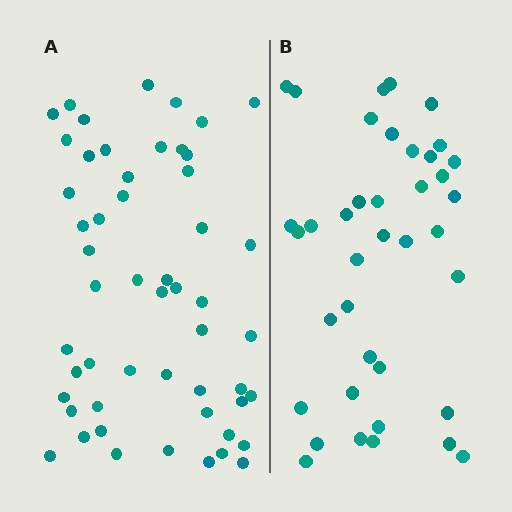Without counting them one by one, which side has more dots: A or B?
Region A (the left region) has more dots.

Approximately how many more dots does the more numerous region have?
Region A has approximately 15 more dots than region B.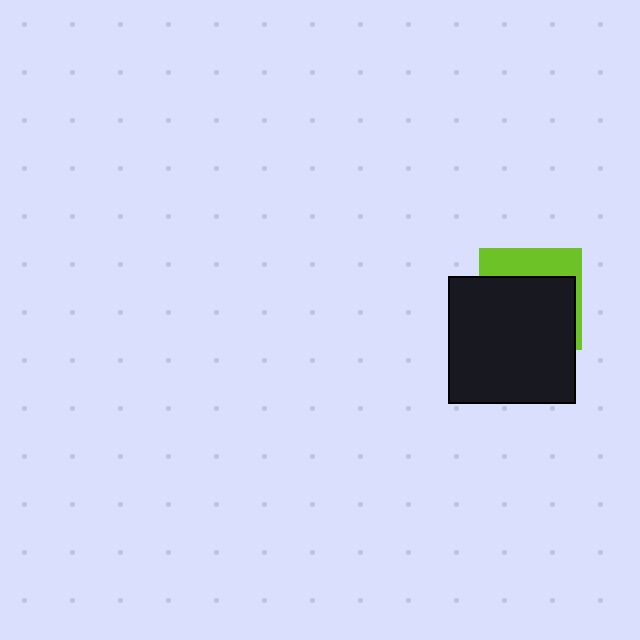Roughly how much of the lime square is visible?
A small part of it is visible (roughly 32%).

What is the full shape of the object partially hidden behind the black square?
The partially hidden object is a lime square.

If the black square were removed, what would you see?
You would see the complete lime square.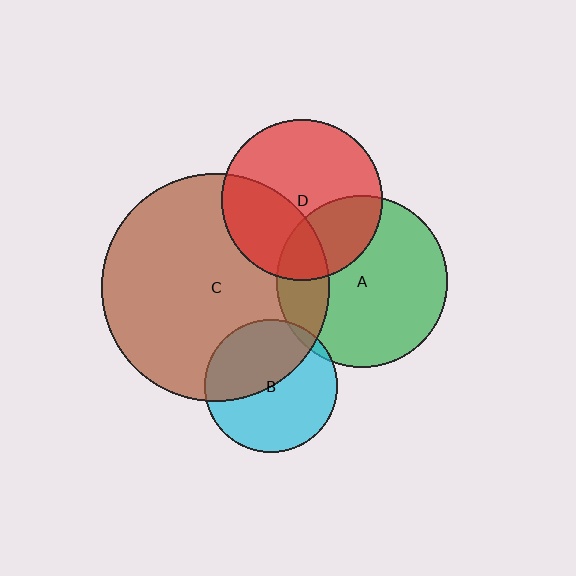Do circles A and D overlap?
Yes.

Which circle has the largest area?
Circle C (brown).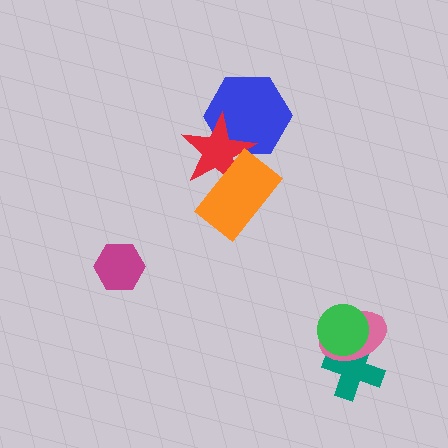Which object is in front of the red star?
The orange rectangle is in front of the red star.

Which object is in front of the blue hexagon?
The red star is in front of the blue hexagon.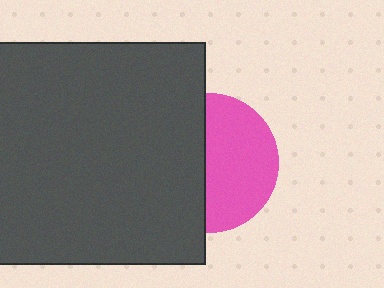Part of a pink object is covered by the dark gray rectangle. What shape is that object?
It is a circle.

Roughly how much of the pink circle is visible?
About half of it is visible (roughly 53%).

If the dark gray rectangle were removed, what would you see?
You would see the complete pink circle.